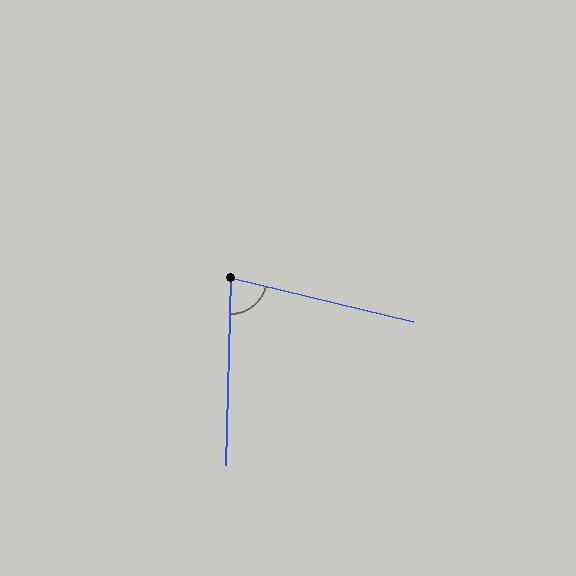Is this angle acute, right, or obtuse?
It is acute.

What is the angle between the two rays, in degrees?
Approximately 78 degrees.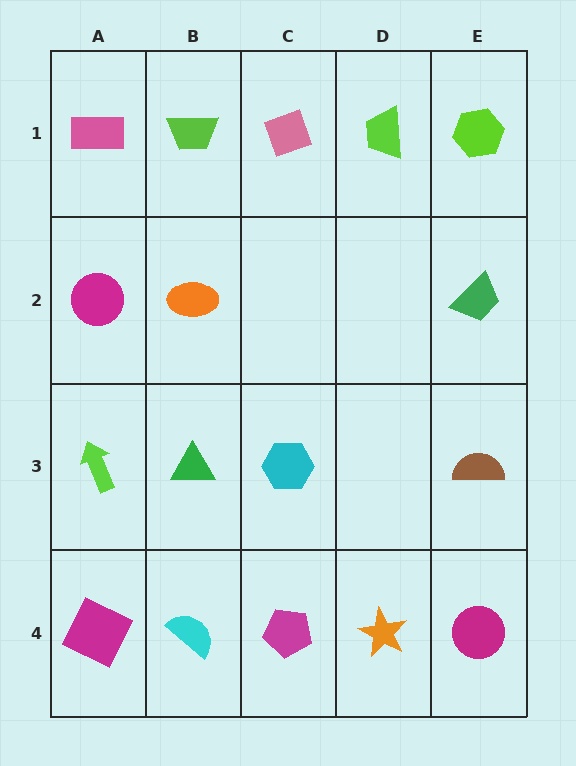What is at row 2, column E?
A green trapezoid.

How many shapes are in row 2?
3 shapes.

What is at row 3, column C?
A cyan hexagon.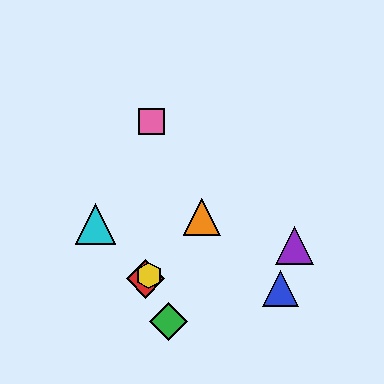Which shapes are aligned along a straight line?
The red diamond, the yellow hexagon, the orange triangle are aligned along a straight line.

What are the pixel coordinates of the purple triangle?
The purple triangle is at (295, 246).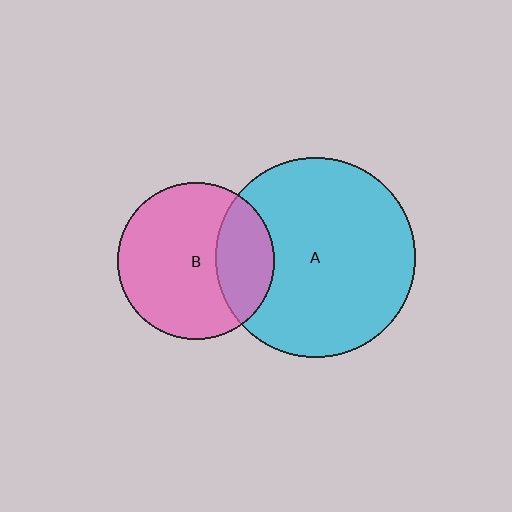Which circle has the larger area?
Circle A (cyan).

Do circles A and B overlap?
Yes.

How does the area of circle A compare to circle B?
Approximately 1.6 times.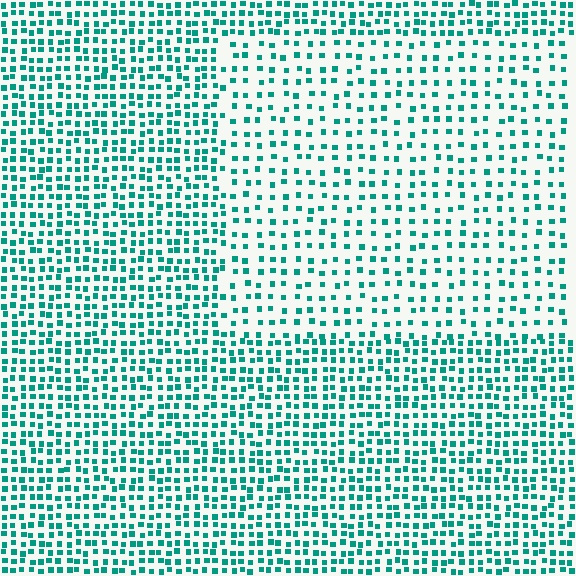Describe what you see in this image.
The image contains small teal elements arranged at two different densities. A rectangle-shaped region is visible where the elements are less densely packed than the surrounding area.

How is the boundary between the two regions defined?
The boundary is defined by a change in element density (approximately 1.9x ratio). All elements are the same color, size, and shape.